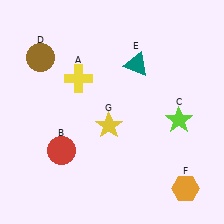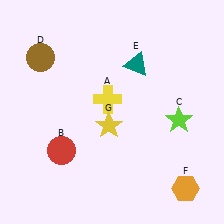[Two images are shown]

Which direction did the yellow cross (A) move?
The yellow cross (A) moved right.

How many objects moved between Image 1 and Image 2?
1 object moved between the two images.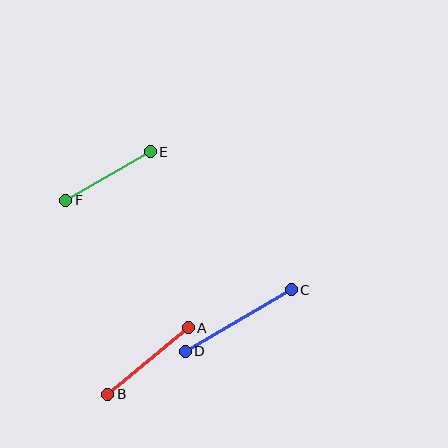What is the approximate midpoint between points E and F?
The midpoint is at approximately (108, 176) pixels.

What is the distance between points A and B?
The distance is approximately 105 pixels.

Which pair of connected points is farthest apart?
Points C and D are farthest apart.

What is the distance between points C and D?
The distance is approximately 123 pixels.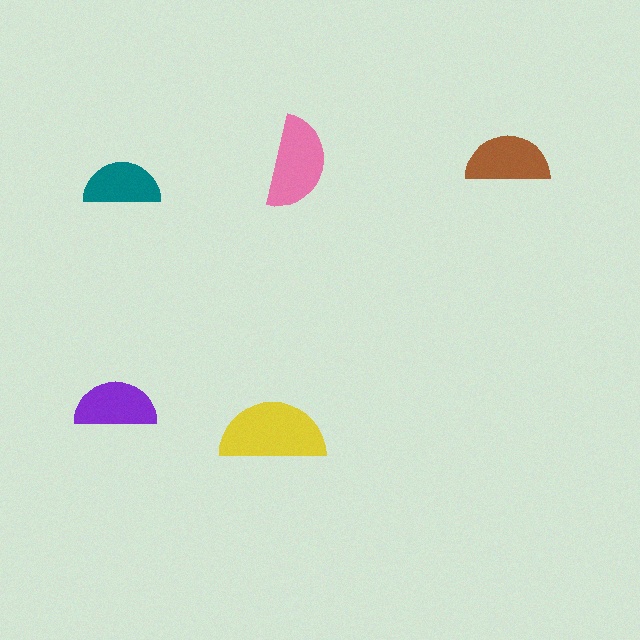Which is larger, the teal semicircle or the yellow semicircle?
The yellow one.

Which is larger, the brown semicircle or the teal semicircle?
The brown one.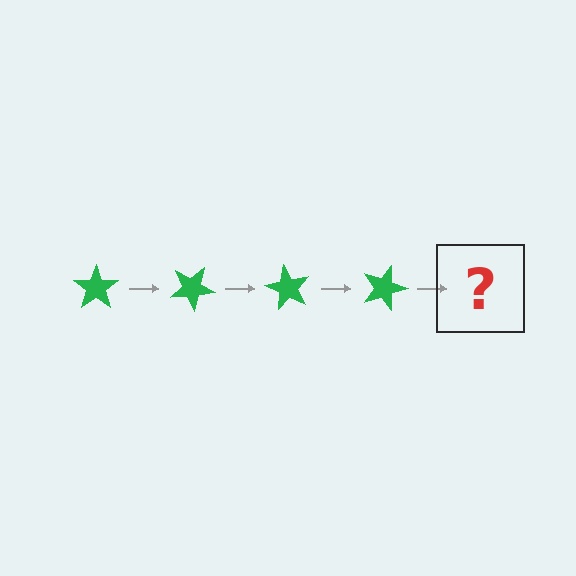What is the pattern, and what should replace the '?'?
The pattern is that the star rotates 30 degrees each step. The '?' should be a green star rotated 120 degrees.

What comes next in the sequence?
The next element should be a green star rotated 120 degrees.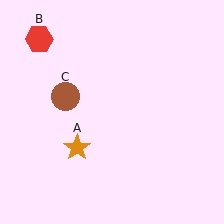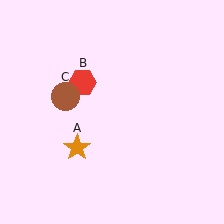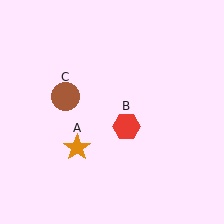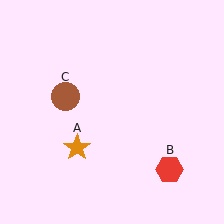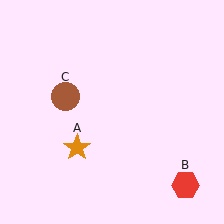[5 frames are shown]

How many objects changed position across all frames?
1 object changed position: red hexagon (object B).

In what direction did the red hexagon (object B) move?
The red hexagon (object B) moved down and to the right.